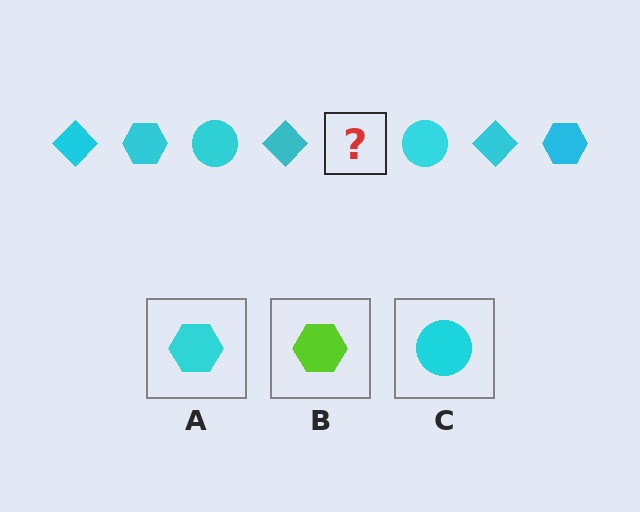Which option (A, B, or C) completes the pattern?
A.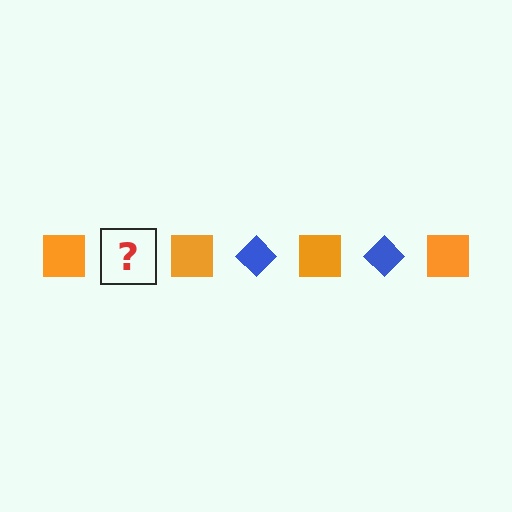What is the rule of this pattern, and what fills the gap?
The rule is that the pattern alternates between orange square and blue diamond. The gap should be filled with a blue diamond.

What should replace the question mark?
The question mark should be replaced with a blue diamond.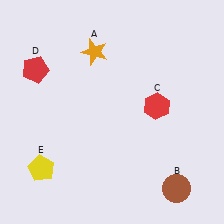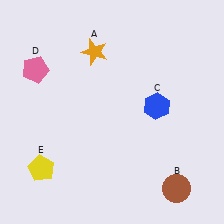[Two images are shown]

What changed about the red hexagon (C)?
In Image 1, C is red. In Image 2, it changed to blue.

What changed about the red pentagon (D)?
In Image 1, D is red. In Image 2, it changed to pink.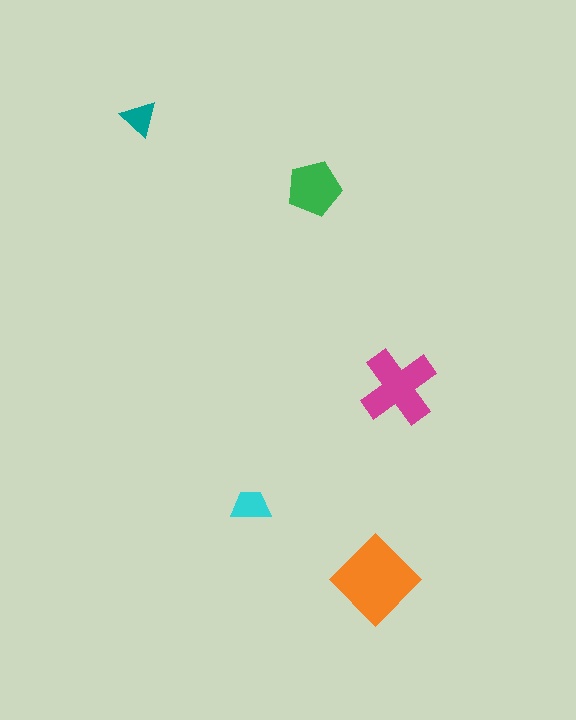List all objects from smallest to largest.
The teal triangle, the cyan trapezoid, the green pentagon, the magenta cross, the orange diamond.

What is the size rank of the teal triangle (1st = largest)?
5th.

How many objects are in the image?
There are 5 objects in the image.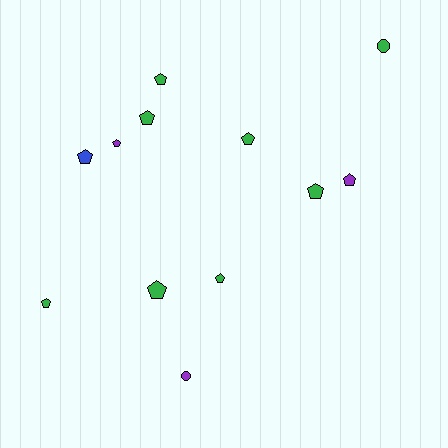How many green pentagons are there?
There are 7 green pentagons.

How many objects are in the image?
There are 12 objects.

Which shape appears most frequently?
Pentagon, with 10 objects.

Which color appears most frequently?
Green, with 8 objects.